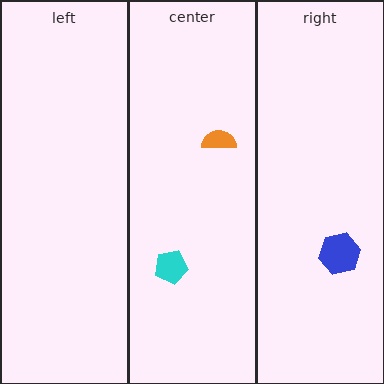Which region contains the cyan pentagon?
The center region.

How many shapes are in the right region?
1.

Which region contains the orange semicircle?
The center region.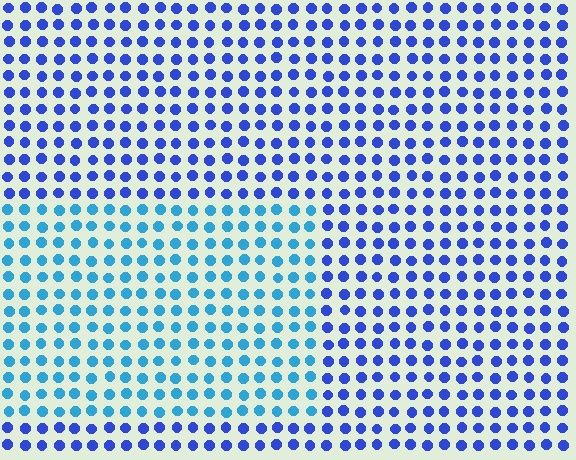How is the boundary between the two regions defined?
The boundary is defined purely by a slight shift in hue (about 34 degrees). Spacing, size, and orientation are identical on both sides.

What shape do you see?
I see a rectangle.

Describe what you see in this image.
The image is filled with small blue elements in a uniform arrangement. A rectangle-shaped region is visible where the elements are tinted to a slightly different hue, forming a subtle color boundary.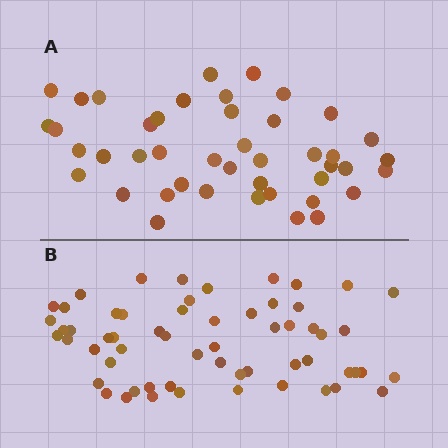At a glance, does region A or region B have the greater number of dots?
Region B (the bottom region) has more dots.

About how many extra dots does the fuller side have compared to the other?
Region B has approximately 15 more dots than region A.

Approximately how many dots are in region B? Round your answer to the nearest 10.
About 60 dots. (The exact count is 59, which rounds to 60.)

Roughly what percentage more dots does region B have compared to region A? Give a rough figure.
About 35% more.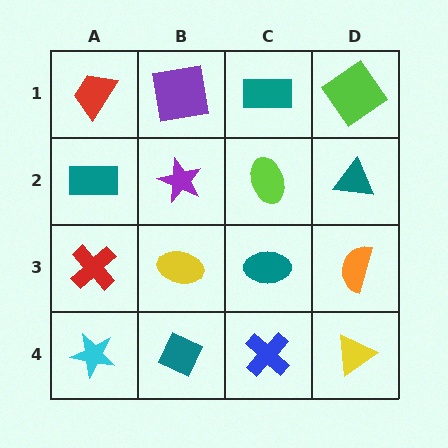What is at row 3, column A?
A red cross.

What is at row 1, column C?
A teal rectangle.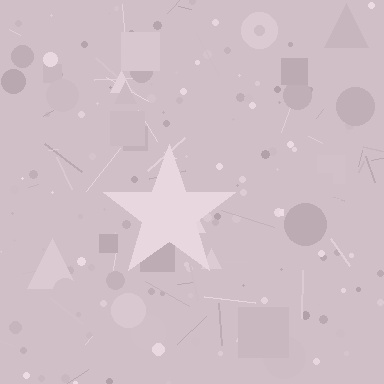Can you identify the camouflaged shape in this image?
The camouflaged shape is a star.